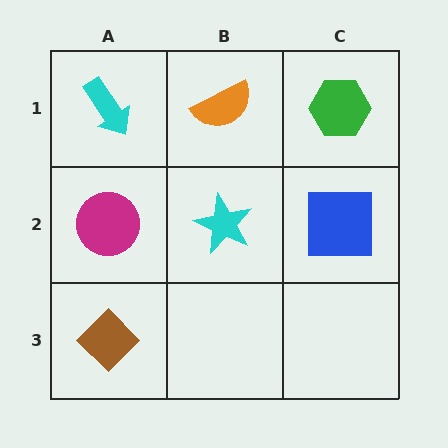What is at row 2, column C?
A blue square.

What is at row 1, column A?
A cyan arrow.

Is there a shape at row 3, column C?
No, that cell is empty.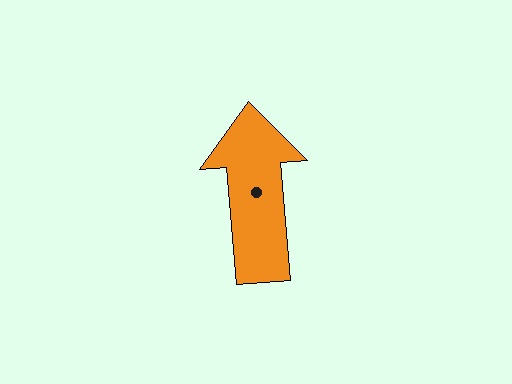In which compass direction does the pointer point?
North.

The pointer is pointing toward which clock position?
Roughly 12 o'clock.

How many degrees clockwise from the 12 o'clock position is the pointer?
Approximately 355 degrees.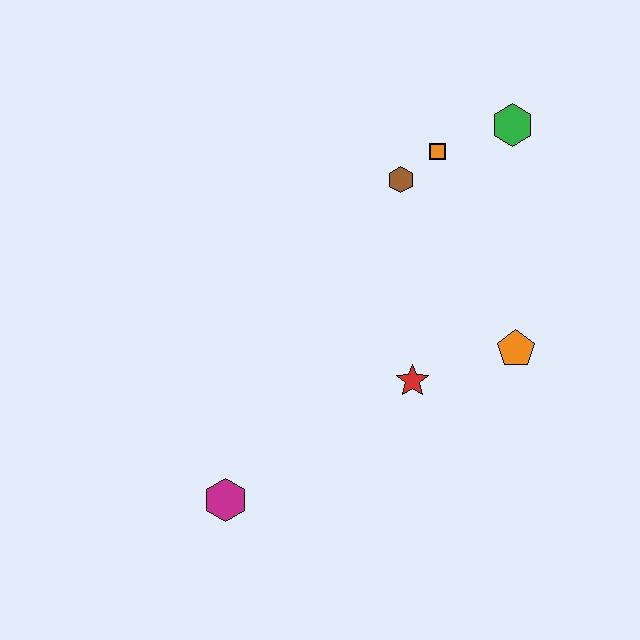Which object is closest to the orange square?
The brown hexagon is closest to the orange square.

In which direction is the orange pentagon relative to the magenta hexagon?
The orange pentagon is to the right of the magenta hexagon.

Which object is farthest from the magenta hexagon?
The green hexagon is farthest from the magenta hexagon.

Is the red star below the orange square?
Yes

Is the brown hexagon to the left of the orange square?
Yes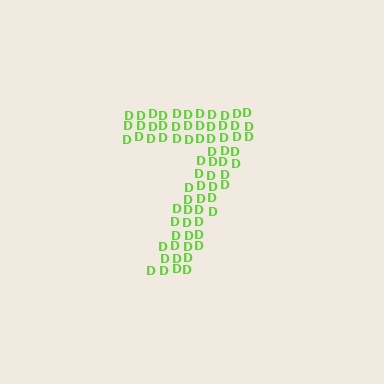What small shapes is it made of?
It is made of small letter D's.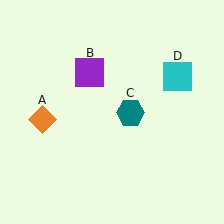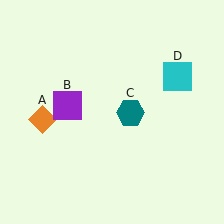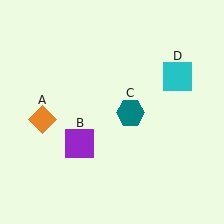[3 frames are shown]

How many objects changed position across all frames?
1 object changed position: purple square (object B).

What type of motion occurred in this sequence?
The purple square (object B) rotated counterclockwise around the center of the scene.